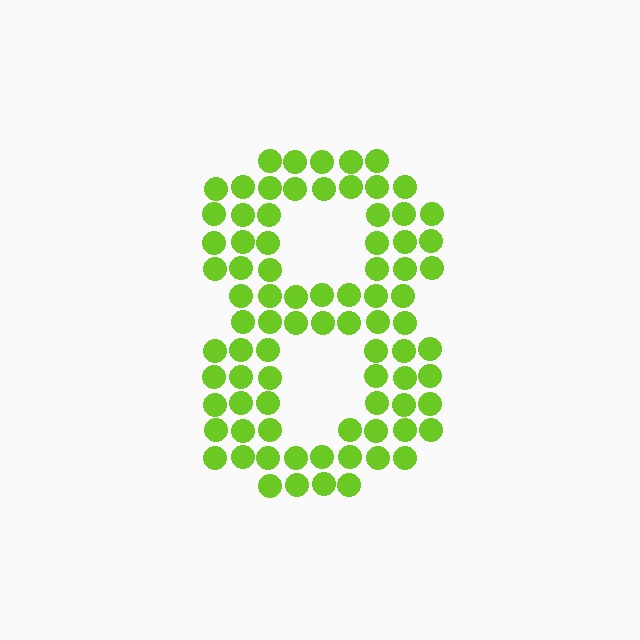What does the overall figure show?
The overall figure shows the digit 8.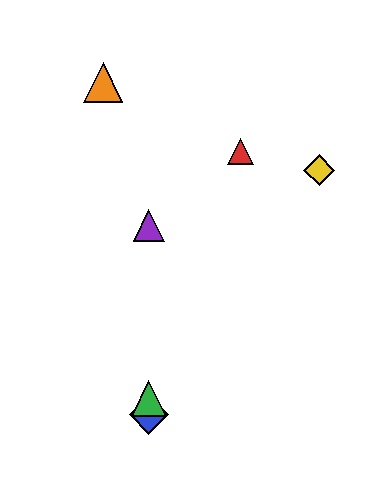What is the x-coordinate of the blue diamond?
The blue diamond is at x≈149.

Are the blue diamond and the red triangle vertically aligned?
No, the blue diamond is at x≈149 and the red triangle is at x≈240.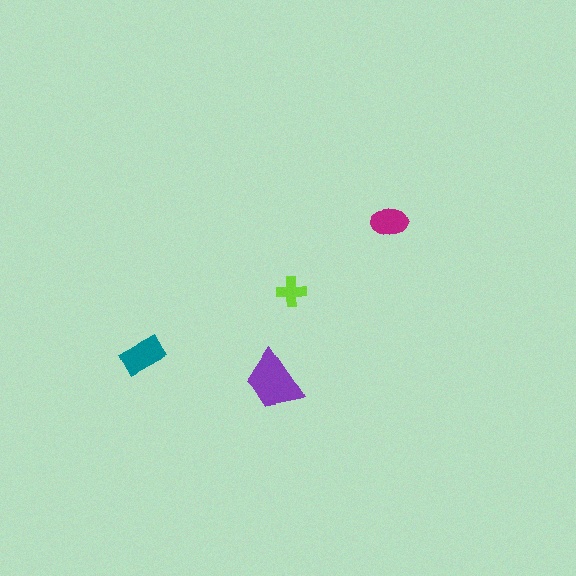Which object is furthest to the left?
The teal rectangle is leftmost.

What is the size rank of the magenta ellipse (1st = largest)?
3rd.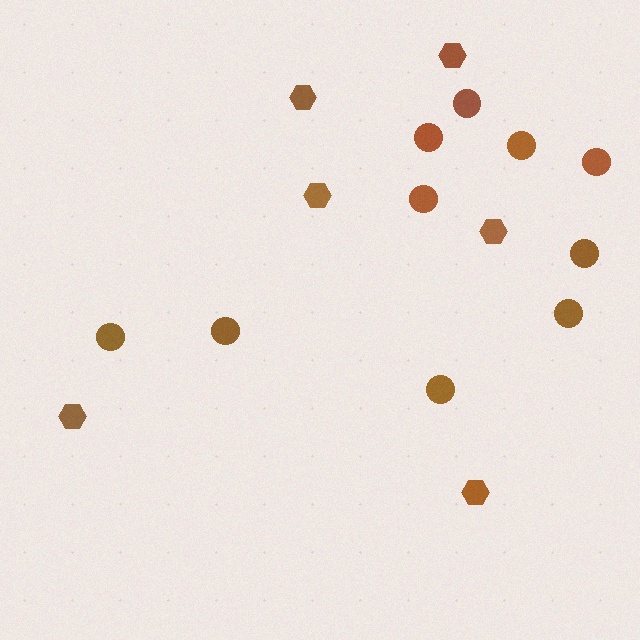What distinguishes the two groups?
There are 2 groups: one group of hexagons (6) and one group of circles (10).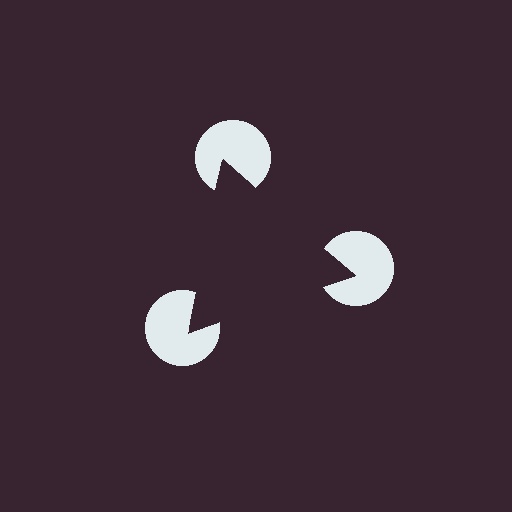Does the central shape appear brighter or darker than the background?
It typically appears slightly darker than the background, even though no actual brightness change is drawn.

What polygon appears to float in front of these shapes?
An illusory triangle — its edges are inferred from the aligned wedge cuts in the pac-man discs, not physically drawn.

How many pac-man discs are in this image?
There are 3 — one at each vertex of the illusory triangle.